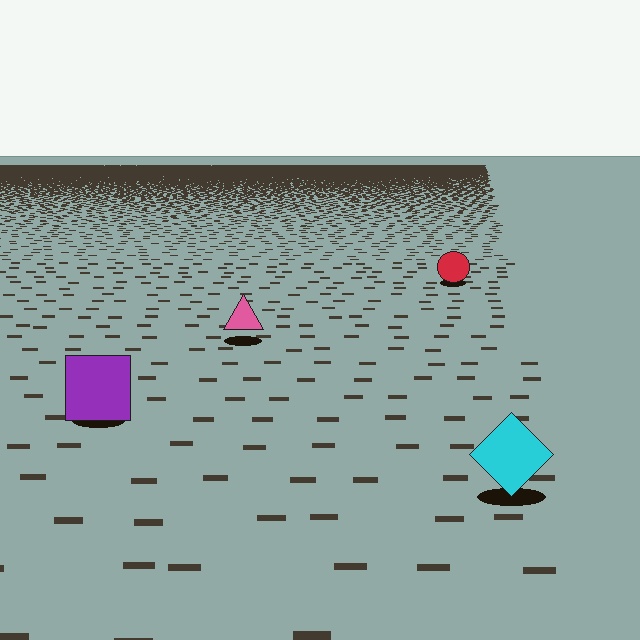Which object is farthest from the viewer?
The red circle is farthest from the viewer. It appears smaller and the ground texture around it is denser.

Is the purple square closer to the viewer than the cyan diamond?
No. The cyan diamond is closer — you can tell from the texture gradient: the ground texture is coarser near it.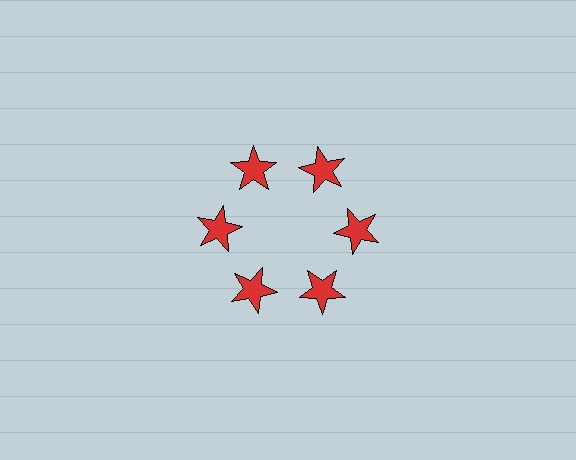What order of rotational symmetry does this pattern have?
This pattern has 6-fold rotational symmetry.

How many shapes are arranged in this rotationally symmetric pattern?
There are 6 shapes, arranged in 6 groups of 1.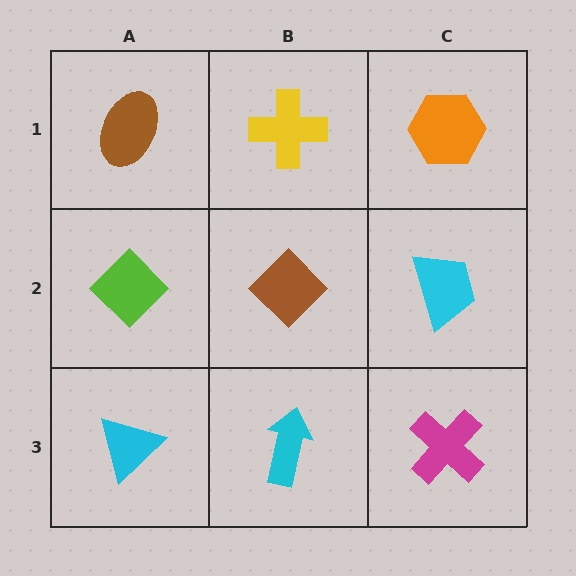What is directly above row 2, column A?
A brown ellipse.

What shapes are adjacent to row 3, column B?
A brown diamond (row 2, column B), a cyan triangle (row 3, column A), a magenta cross (row 3, column C).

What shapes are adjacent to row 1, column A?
A lime diamond (row 2, column A), a yellow cross (row 1, column B).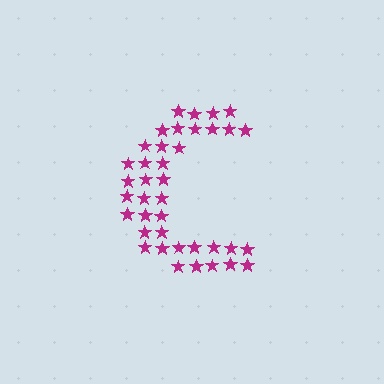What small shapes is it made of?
It is made of small stars.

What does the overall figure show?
The overall figure shows the letter C.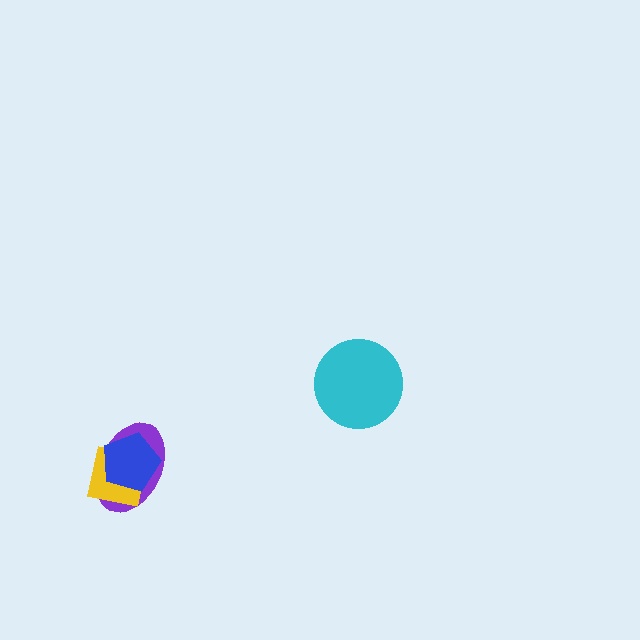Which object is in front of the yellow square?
The blue pentagon is in front of the yellow square.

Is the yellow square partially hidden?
Yes, it is partially covered by another shape.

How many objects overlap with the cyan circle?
0 objects overlap with the cyan circle.